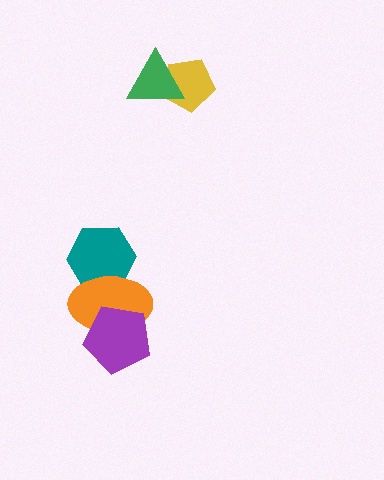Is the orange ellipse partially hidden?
Yes, it is partially covered by another shape.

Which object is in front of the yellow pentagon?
The green triangle is in front of the yellow pentagon.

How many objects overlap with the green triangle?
1 object overlaps with the green triangle.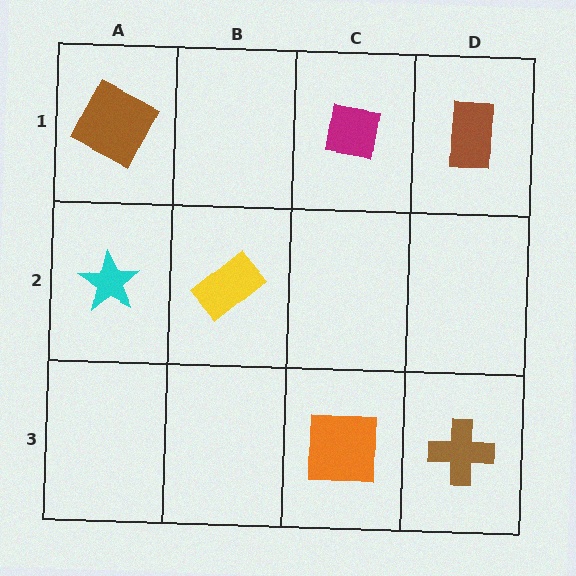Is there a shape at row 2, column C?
No, that cell is empty.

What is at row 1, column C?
A magenta square.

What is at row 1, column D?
A brown rectangle.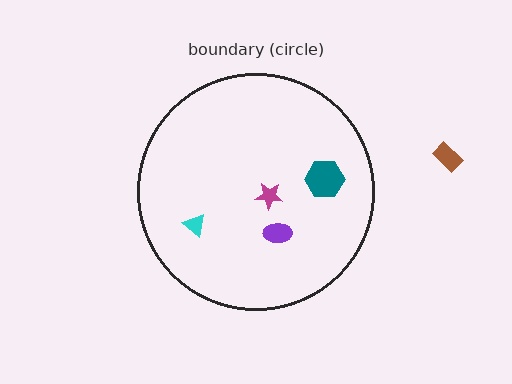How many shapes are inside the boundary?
4 inside, 1 outside.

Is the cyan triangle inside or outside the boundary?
Inside.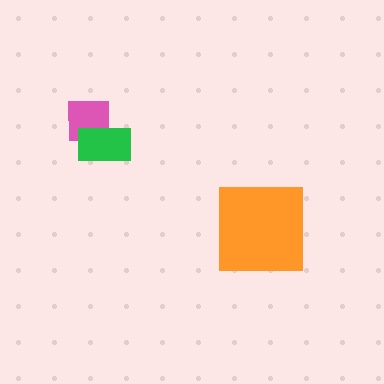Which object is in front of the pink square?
The green rectangle is in front of the pink square.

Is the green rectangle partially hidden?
No, no other shape covers it.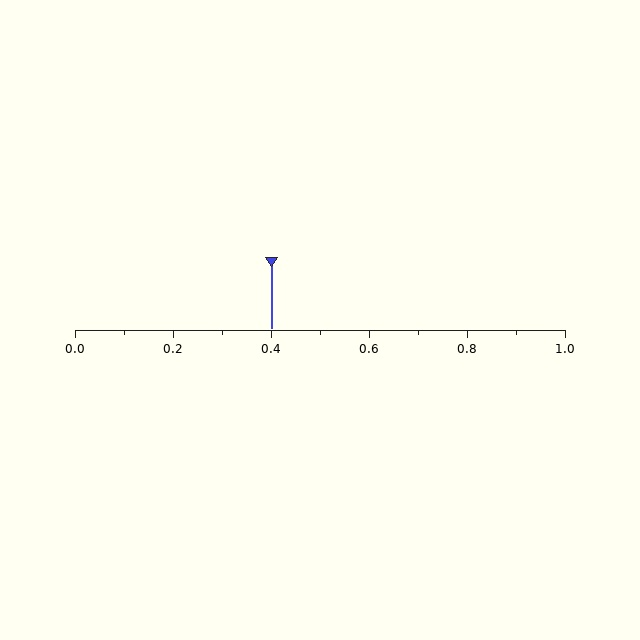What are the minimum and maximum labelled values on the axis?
The axis runs from 0.0 to 1.0.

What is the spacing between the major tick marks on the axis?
The major ticks are spaced 0.2 apart.